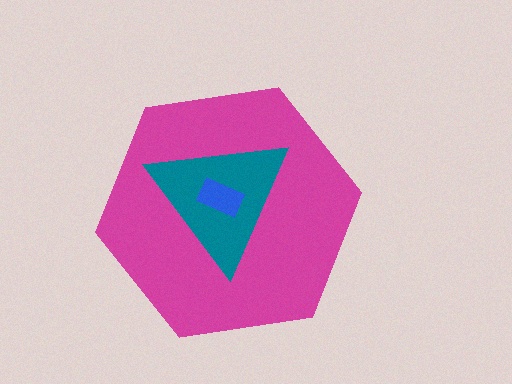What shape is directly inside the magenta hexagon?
The teal triangle.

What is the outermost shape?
The magenta hexagon.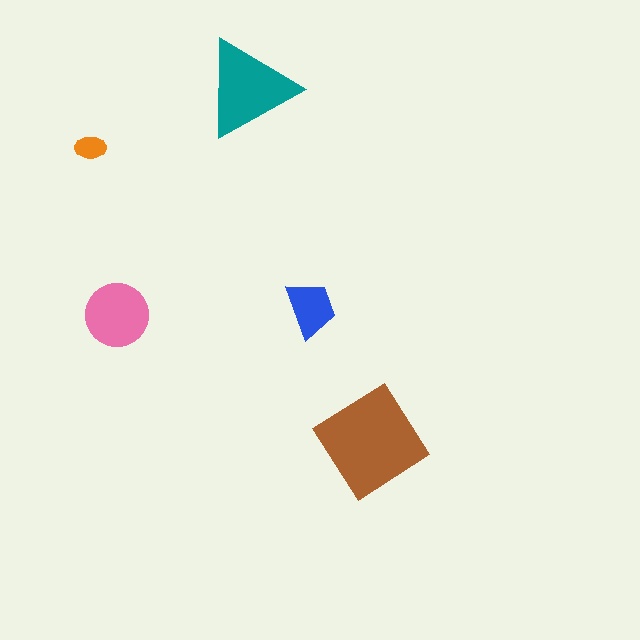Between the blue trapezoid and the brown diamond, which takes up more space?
The brown diamond.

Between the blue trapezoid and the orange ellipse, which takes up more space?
The blue trapezoid.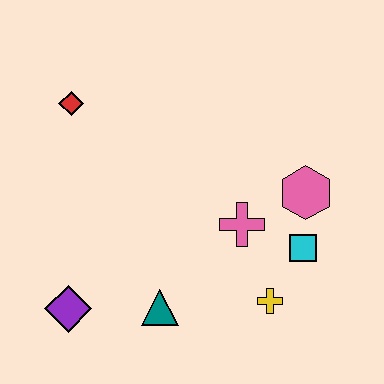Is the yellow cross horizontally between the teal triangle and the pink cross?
No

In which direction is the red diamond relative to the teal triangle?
The red diamond is above the teal triangle.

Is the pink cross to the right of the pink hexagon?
No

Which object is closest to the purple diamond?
The teal triangle is closest to the purple diamond.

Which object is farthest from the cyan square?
The red diamond is farthest from the cyan square.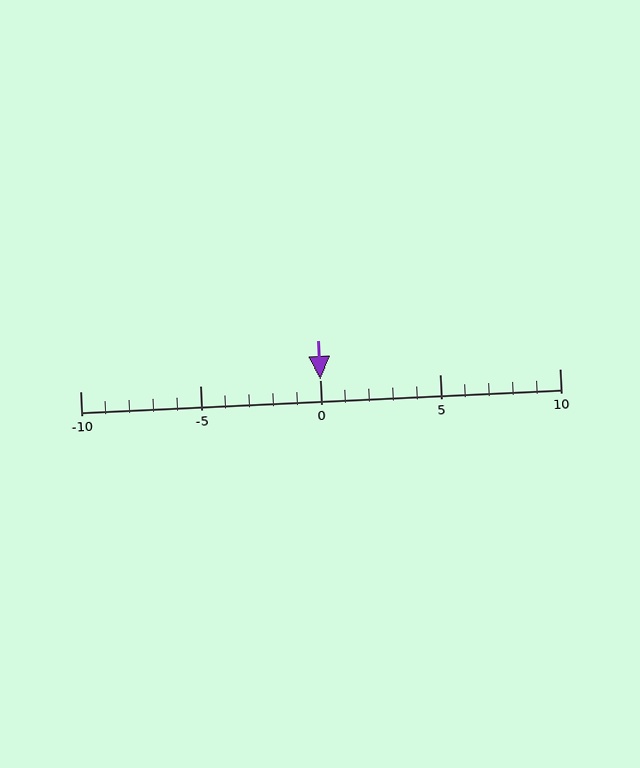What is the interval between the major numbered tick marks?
The major tick marks are spaced 5 units apart.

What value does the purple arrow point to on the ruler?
The purple arrow points to approximately 0.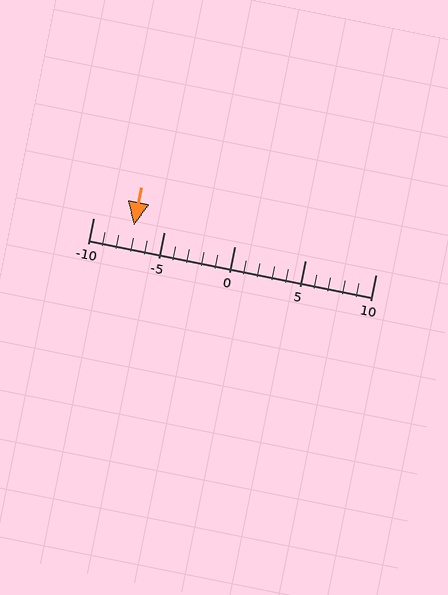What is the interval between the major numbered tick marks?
The major tick marks are spaced 5 units apart.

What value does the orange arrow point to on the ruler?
The orange arrow points to approximately -7.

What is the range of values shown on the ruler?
The ruler shows values from -10 to 10.